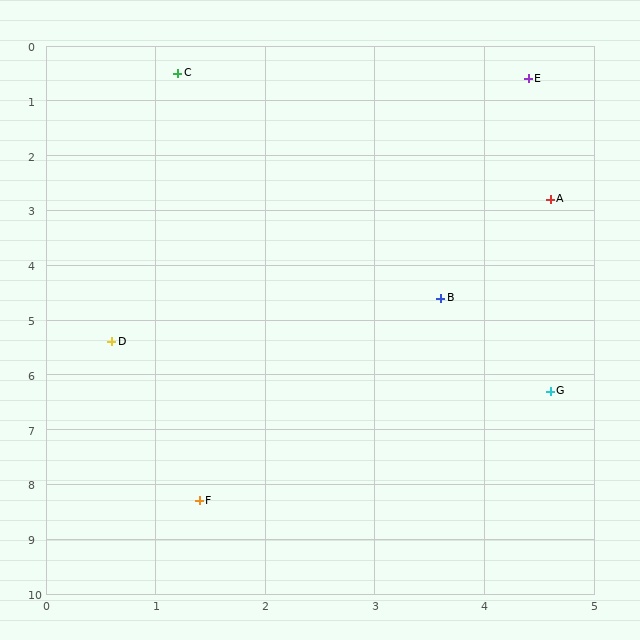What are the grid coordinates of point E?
Point E is at approximately (4.4, 0.6).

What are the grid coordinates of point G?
Point G is at approximately (4.6, 6.3).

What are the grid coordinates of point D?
Point D is at approximately (0.6, 5.4).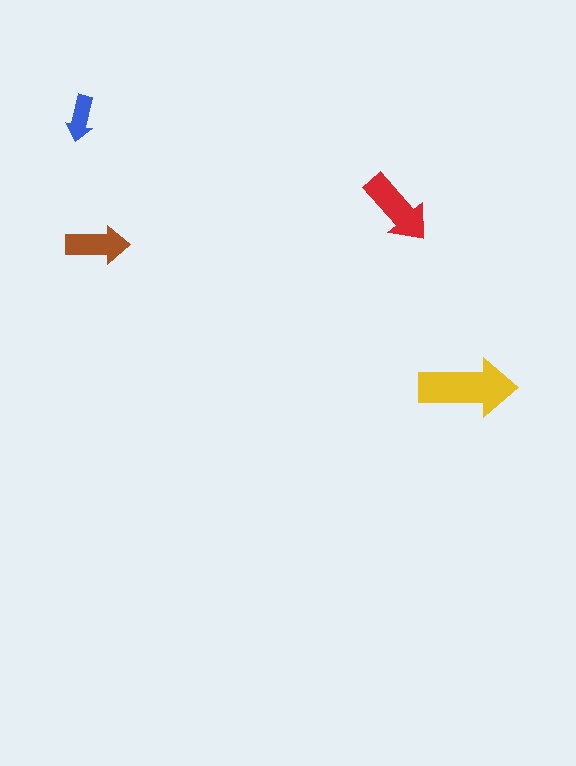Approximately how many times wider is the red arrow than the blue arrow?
About 1.5 times wider.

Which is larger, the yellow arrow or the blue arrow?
The yellow one.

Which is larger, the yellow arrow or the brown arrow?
The yellow one.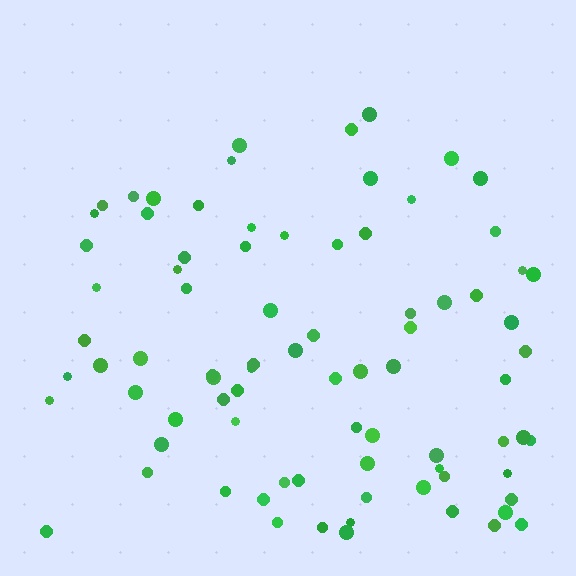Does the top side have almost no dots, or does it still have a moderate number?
Still a moderate number, just noticeably fewer than the bottom.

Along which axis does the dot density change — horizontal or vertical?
Vertical.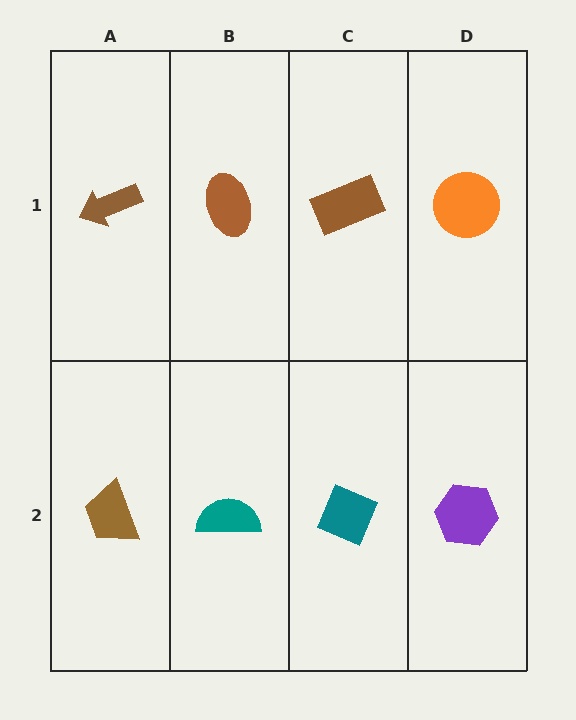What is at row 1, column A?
A brown arrow.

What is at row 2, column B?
A teal semicircle.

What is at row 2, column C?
A teal diamond.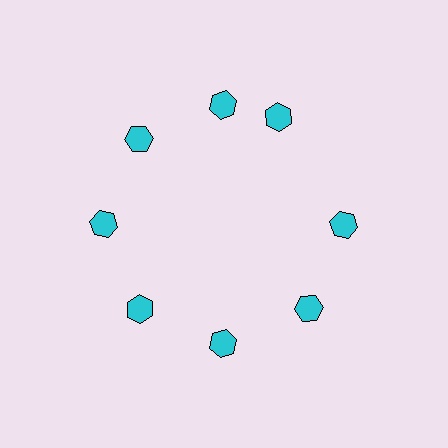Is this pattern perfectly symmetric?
No. The 8 cyan hexagons are arranged in a ring, but one element near the 2 o'clock position is rotated out of alignment along the ring, breaking the 8-fold rotational symmetry.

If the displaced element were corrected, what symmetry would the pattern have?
It would have 8-fold rotational symmetry — the pattern would map onto itself every 45 degrees.